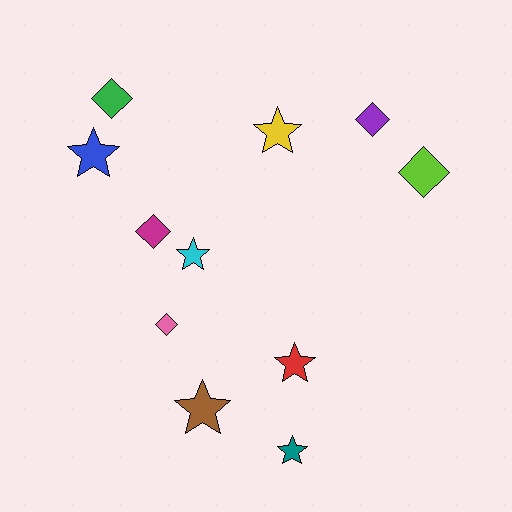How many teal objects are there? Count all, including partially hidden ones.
There is 1 teal object.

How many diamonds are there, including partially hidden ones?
There are 5 diamonds.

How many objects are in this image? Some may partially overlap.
There are 11 objects.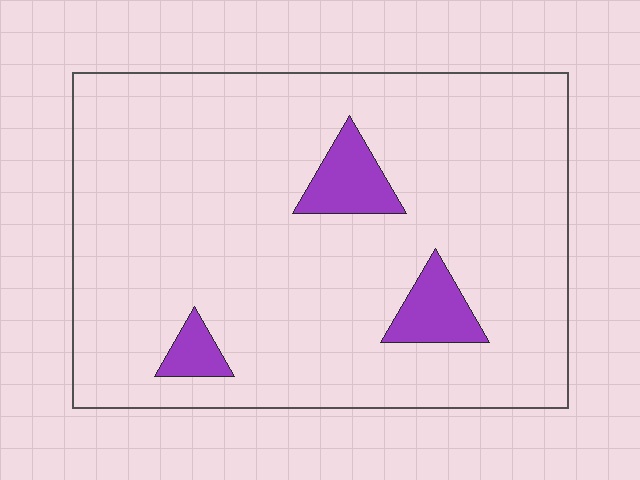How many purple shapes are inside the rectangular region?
3.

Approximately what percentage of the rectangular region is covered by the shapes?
Approximately 10%.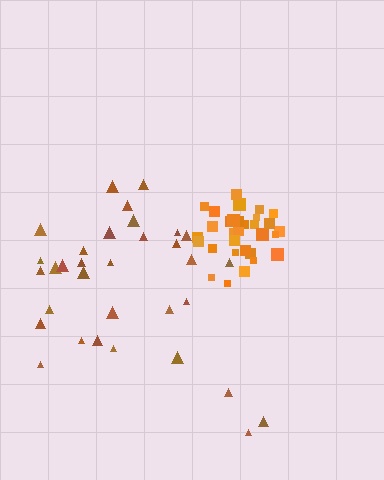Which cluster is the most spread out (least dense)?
Brown.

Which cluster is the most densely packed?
Orange.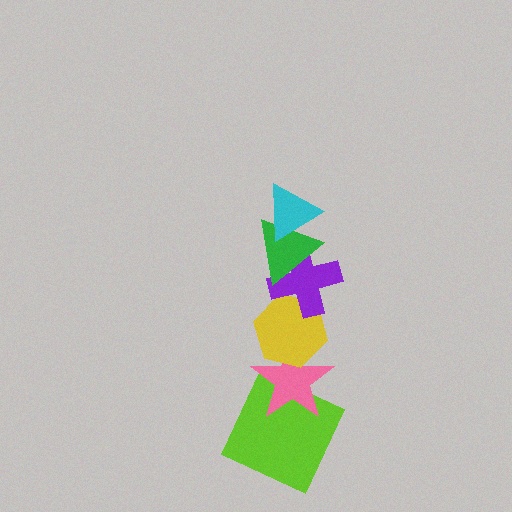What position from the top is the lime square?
The lime square is 6th from the top.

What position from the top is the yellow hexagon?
The yellow hexagon is 4th from the top.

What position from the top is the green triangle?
The green triangle is 2nd from the top.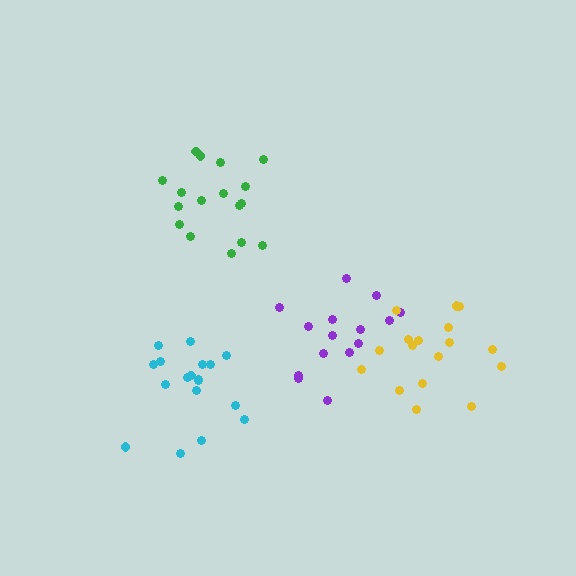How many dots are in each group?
Group 1: 15 dots, Group 2: 18 dots, Group 3: 17 dots, Group 4: 17 dots (67 total).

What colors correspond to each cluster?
The clusters are colored: purple, cyan, green, yellow.